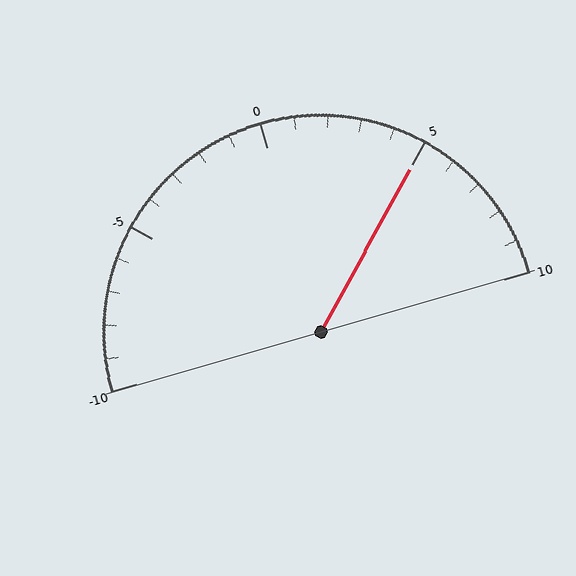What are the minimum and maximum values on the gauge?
The gauge ranges from -10 to 10.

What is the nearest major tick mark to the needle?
The nearest major tick mark is 5.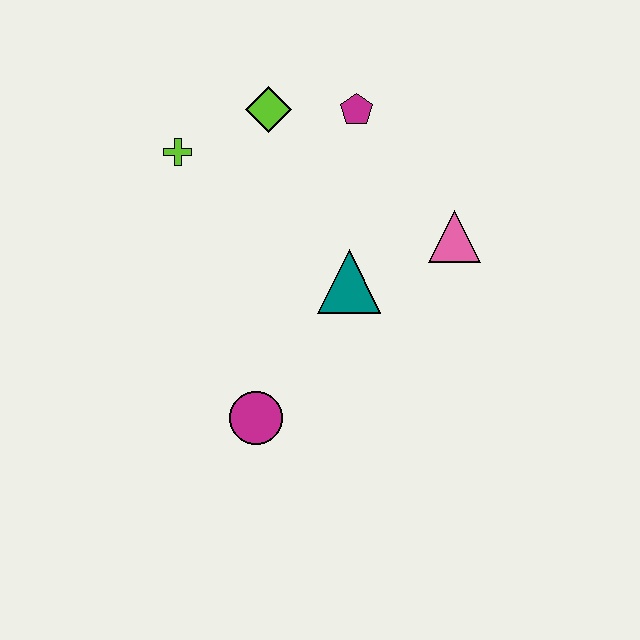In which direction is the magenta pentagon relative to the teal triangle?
The magenta pentagon is above the teal triangle.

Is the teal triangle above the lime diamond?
No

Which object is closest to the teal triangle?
The pink triangle is closest to the teal triangle.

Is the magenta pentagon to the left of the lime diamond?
No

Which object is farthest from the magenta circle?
The magenta pentagon is farthest from the magenta circle.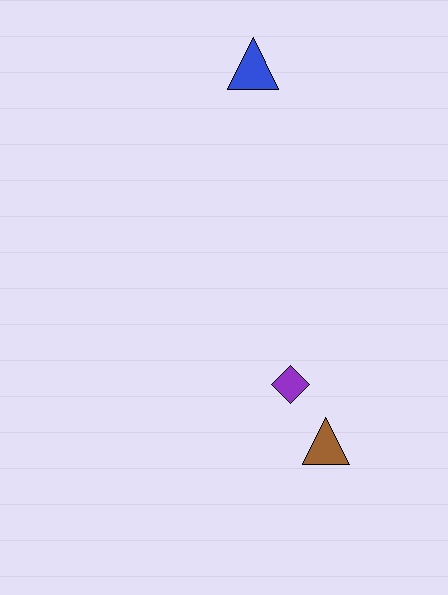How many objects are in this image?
There are 3 objects.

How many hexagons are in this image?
There are no hexagons.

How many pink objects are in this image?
There are no pink objects.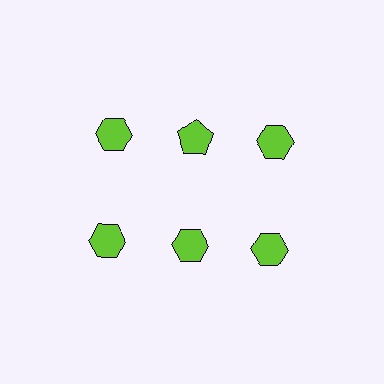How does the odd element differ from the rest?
It has a different shape: pentagon instead of hexagon.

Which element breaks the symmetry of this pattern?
The lime pentagon in the top row, second from left column breaks the symmetry. All other shapes are lime hexagons.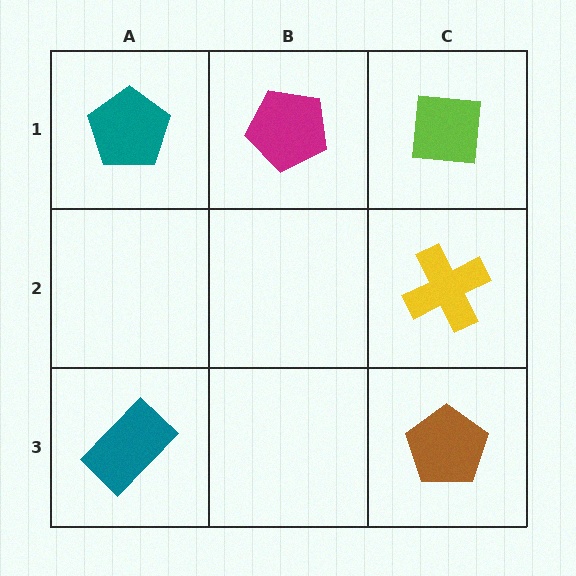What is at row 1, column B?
A magenta pentagon.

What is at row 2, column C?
A yellow cross.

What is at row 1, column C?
A lime square.